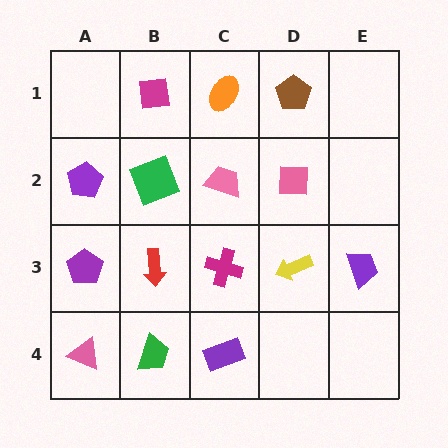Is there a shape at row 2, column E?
No, that cell is empty.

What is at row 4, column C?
A purple rectangle.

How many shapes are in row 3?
5 shapes.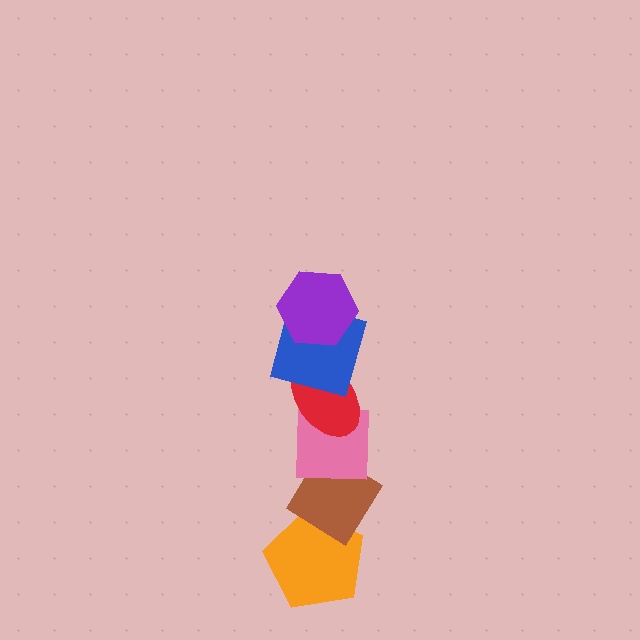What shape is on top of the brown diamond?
The pink square is on top of the brown diamond.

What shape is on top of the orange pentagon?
The brown diamond is on top of the orange pentagon.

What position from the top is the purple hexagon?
The purple hexagon is 1st from the top.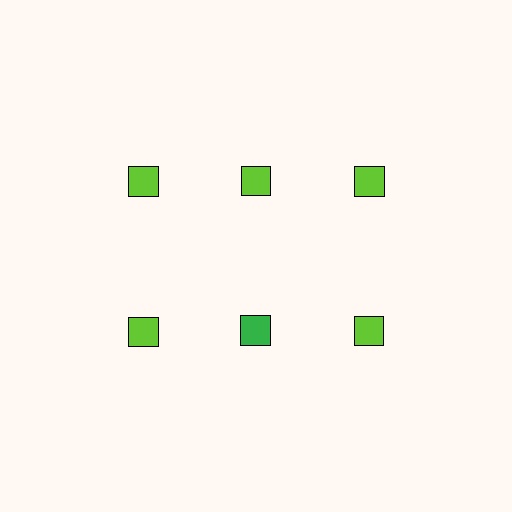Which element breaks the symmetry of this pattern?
The green square in the second row, second from left column breaks the symmetry. All other shapes are lime squares.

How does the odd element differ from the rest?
It has a different color: green instead of lime.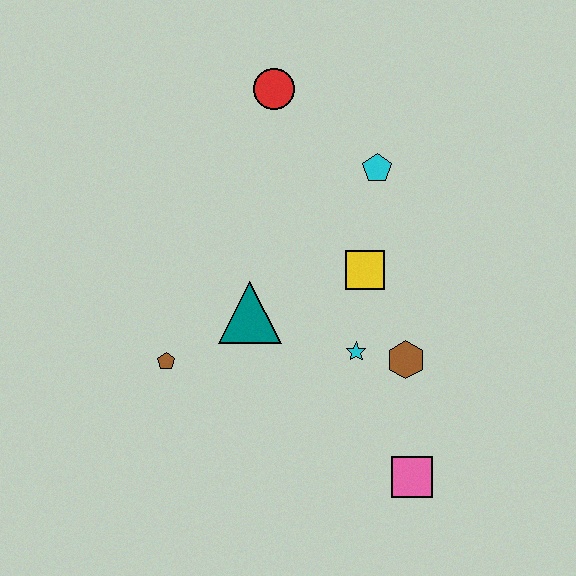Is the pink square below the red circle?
Yes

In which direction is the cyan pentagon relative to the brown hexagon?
The cyan pentagon is above the brown hexagon.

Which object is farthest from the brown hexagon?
The red circle is farthest from the brown hexagon.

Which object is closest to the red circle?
The cyan pentagon is closest to the red circle.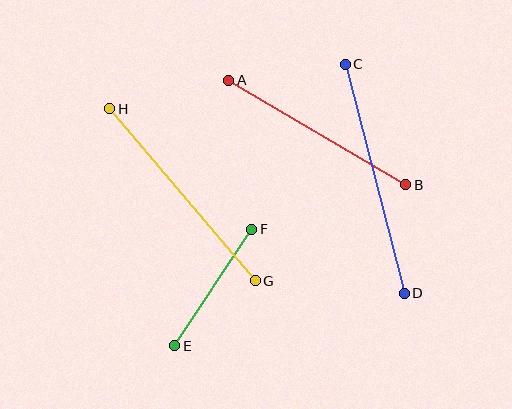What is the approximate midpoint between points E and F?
The midpoint is at approximately (213, 287) pixels.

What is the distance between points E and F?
The distance is approximately 140 pixels.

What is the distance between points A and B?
The distance is approximately 206 pixels.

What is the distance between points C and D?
The distance is approximately 237 pixels.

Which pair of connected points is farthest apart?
Points C and D are farthest apart.